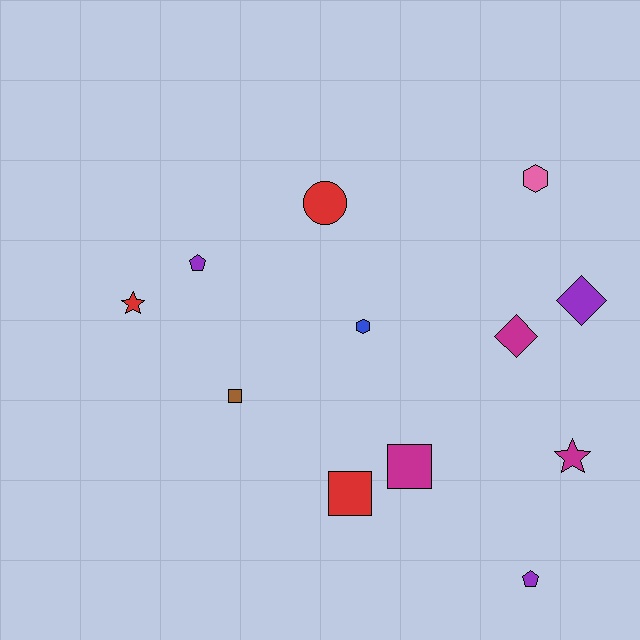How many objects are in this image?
There are 12 objects.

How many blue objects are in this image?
There is 1 blue object.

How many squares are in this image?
There are 3 squares.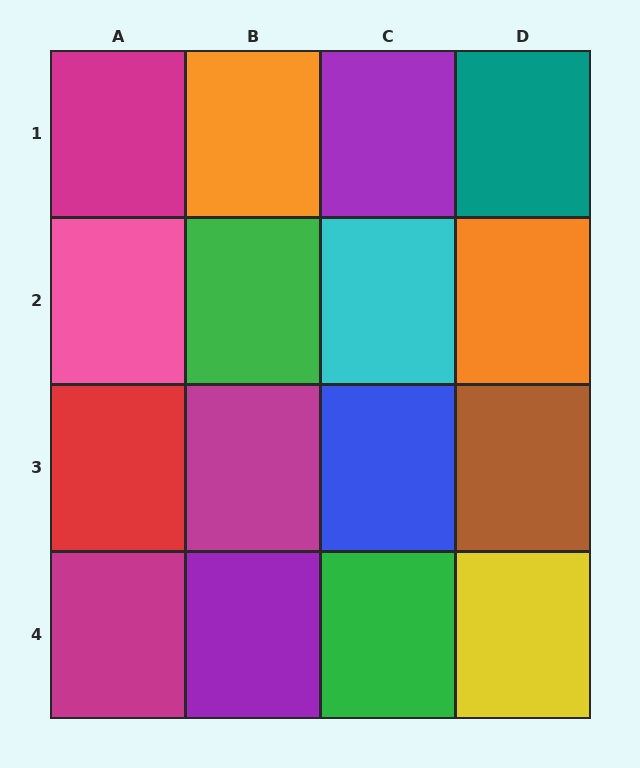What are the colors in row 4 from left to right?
Magenta, purple, green, yellow.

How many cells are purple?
2 cells are purple.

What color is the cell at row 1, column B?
Orange.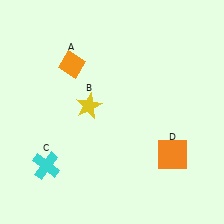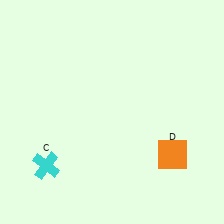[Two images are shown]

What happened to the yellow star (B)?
The yellow star (B) was removed in Image 2. It was in the top-left area of Image 1.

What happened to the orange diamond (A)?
The orange diamond (A) was removed in Image 2. It was in the top-left area of Image 1.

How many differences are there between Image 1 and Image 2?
There are 2 differences between the two images.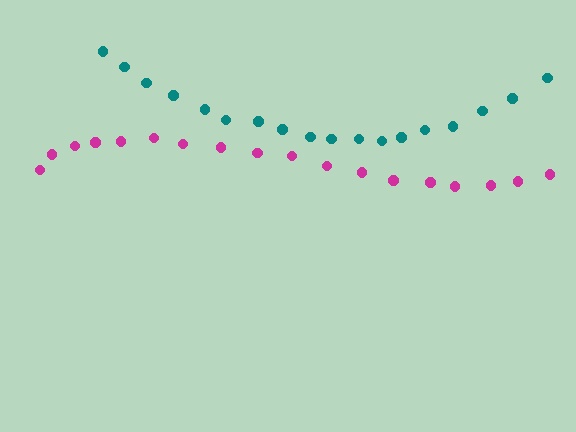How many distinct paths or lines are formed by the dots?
There are 2 distinct paths.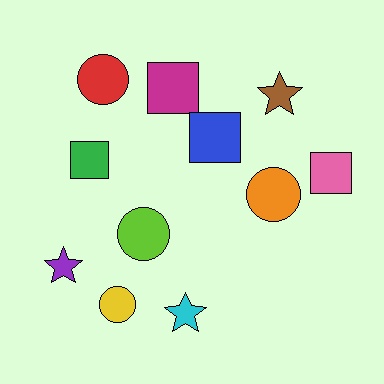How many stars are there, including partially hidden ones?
There are 3 stars.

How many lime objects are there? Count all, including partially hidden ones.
There is 1 lime object.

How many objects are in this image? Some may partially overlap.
There are 11 objects.